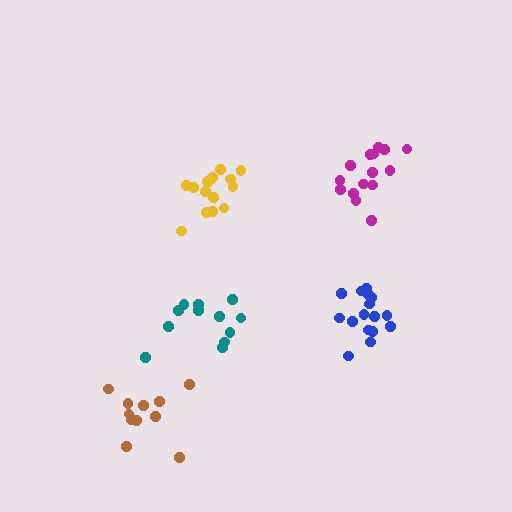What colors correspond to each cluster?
The clusters are colored: yellow, brown, magenta, blue, teal.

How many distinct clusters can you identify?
There are 5 distinct clusters.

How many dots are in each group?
Group 1: 15 dots, Group 2: 11 dots, Group 3: 15 dots, Group 4: 16 dots, Group 5: 12 dots (69 total).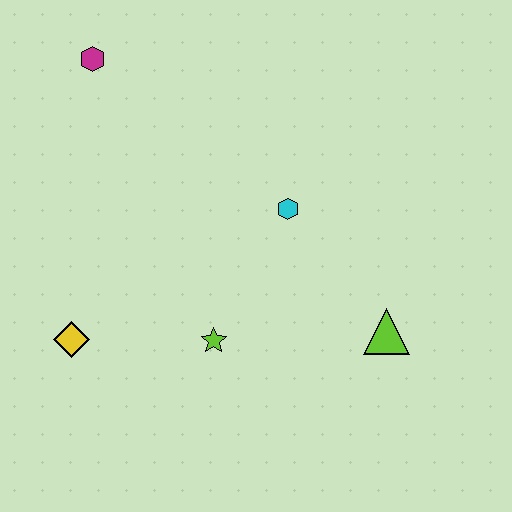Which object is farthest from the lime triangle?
The magenta hexagon is farthest from the lime triangle.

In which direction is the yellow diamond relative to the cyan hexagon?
The yellow diamond is to the left of the cyan hexagon.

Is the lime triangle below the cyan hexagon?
Yes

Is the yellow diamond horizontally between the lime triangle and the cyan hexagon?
No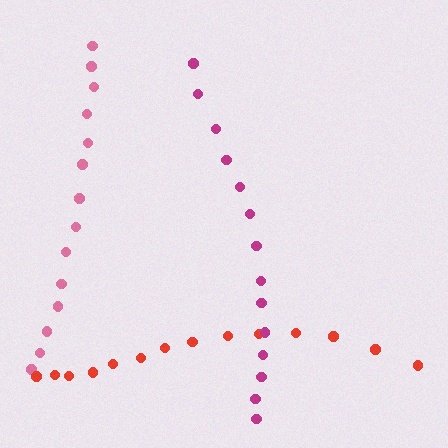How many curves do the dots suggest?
There are 3 distinct paths.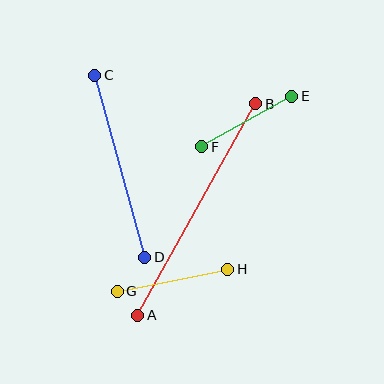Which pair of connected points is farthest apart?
Points A and B are farthest apart.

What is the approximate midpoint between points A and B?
The midpoint is at approximately (197, 210) pixels.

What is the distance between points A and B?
The distance is approximately 242 pixels.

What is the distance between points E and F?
The distance is approximately 103 pixels.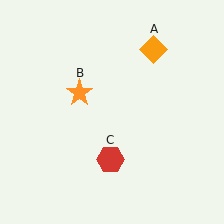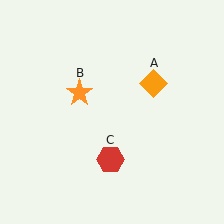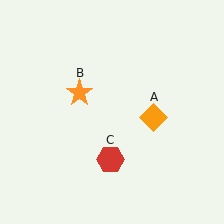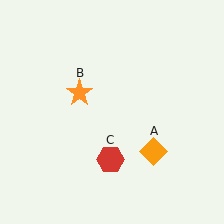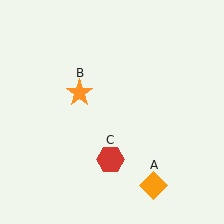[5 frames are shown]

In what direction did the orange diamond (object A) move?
The orange diamond (object A) moved down.